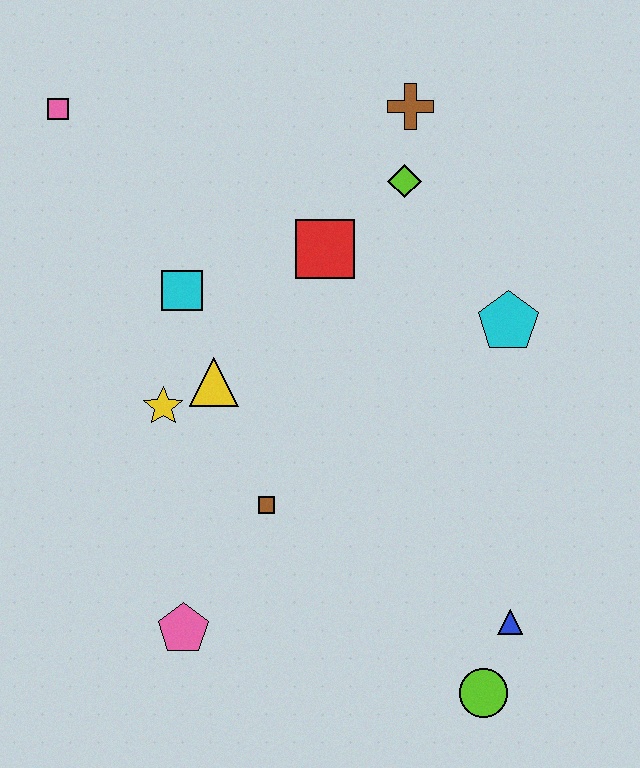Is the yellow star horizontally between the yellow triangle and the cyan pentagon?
No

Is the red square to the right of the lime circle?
No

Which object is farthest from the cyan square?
The lime circle is farthest from the cyan square.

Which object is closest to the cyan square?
The yellow triangle is closest to the cyan square.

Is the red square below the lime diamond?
Yes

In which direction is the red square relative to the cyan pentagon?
The red square is to the left of the cyan pentagon.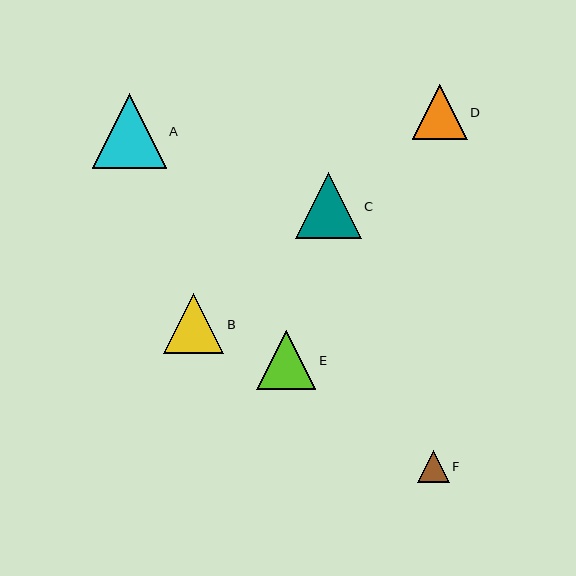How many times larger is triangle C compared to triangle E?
Triangle C is approximately 1.1 times the size of triangle E.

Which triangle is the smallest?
Triangle F is the smallest with a size of approximately 32 pixels.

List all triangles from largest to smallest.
From largest to smallest: A, C, B, E, D, F.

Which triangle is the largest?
Triangle A is the largest with a size of approximately 74 pixels.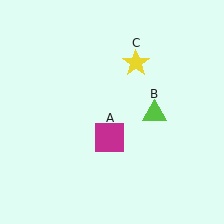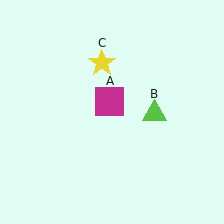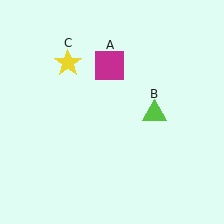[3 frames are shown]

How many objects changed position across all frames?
2 objects changed position: magenta square (object A), yellow star (object C).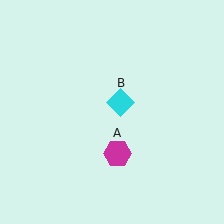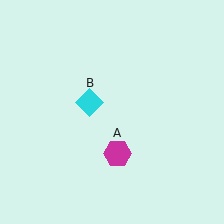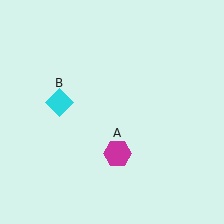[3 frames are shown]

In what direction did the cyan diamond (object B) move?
The cyan diamond (object B) moved left.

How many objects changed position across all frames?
1 object changed position: cyan diamond (object B).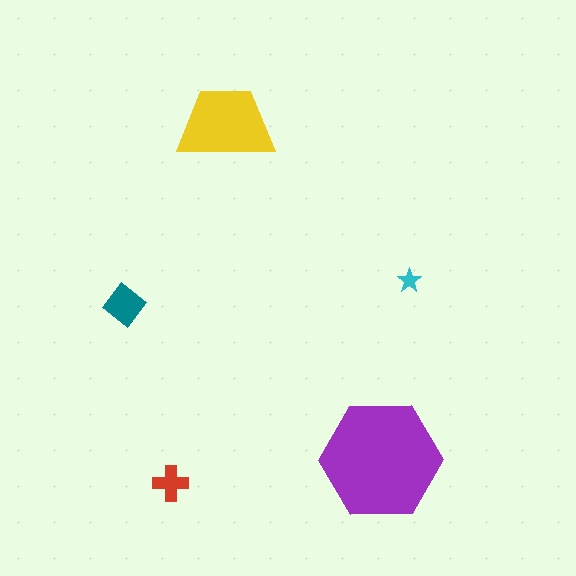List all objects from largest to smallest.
The purple hexagon, the yellow trapezoid, the teal diamond, the red cross, the cyan star.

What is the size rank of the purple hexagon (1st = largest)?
1st.